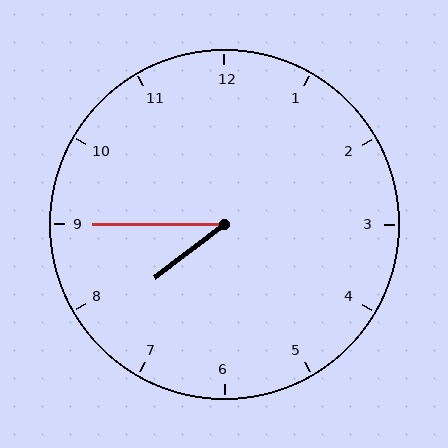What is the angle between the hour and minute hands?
Approximately 38 degrees.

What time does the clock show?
7:45.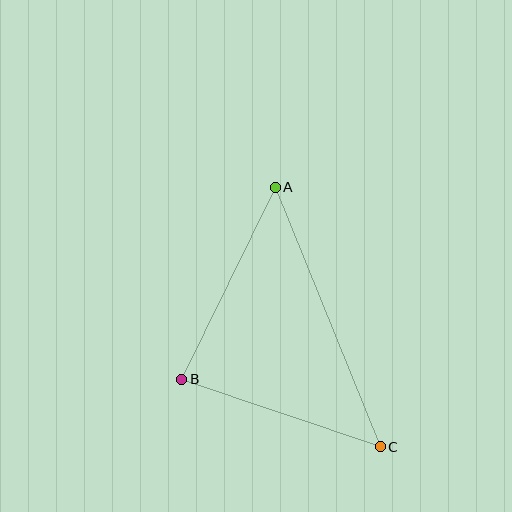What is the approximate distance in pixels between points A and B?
The distance between A and B is approximately 213 pixels.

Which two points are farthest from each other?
Points A and C are farthest from each other.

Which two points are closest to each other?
Points B and C are closest to each other.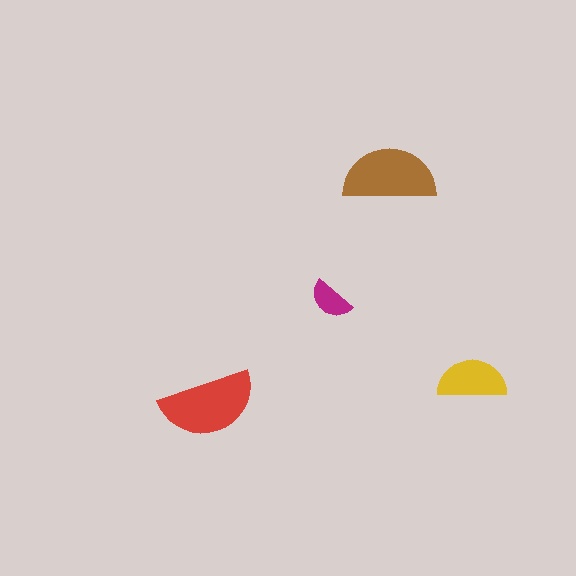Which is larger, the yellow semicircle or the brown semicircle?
The brown one.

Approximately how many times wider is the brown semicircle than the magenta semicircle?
About 2 times wider.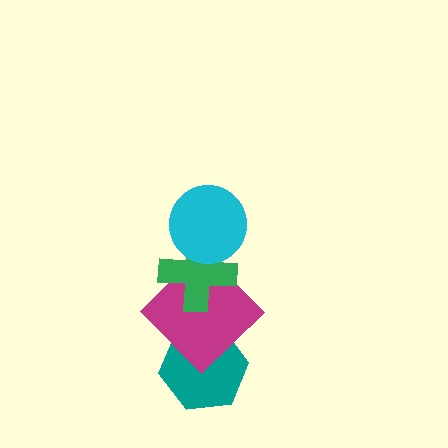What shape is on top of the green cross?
The cyan circle is on top of the green cross.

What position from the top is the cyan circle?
The cyan circle is 1st from the top.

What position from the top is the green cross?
The green cross is 2nd from the top.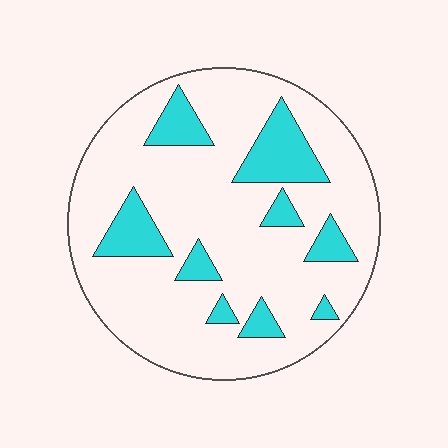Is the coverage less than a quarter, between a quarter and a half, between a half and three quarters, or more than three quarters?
Less than a quarter.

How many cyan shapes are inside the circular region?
9.